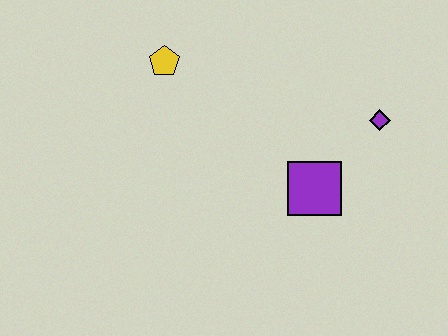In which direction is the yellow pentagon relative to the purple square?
The yellow pentagon is to the left of the purple square.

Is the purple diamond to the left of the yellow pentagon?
No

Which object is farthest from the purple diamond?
The yellow pentagon is farthest from the purple diamond.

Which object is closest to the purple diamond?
The purple square is closest to the purple diamond.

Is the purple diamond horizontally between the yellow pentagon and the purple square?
No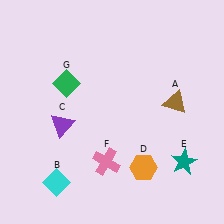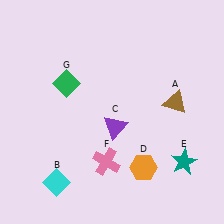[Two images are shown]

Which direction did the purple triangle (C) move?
The purple triangle (C) moved right.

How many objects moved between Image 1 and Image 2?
1 object moved between the two images.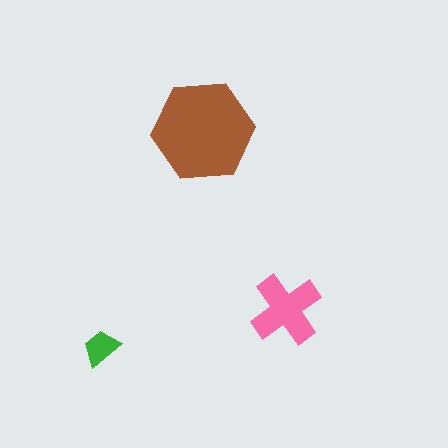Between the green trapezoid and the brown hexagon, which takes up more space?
The brown hexagon.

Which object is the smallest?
The green trapezoid.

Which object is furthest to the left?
The green trapezoid is leftmost.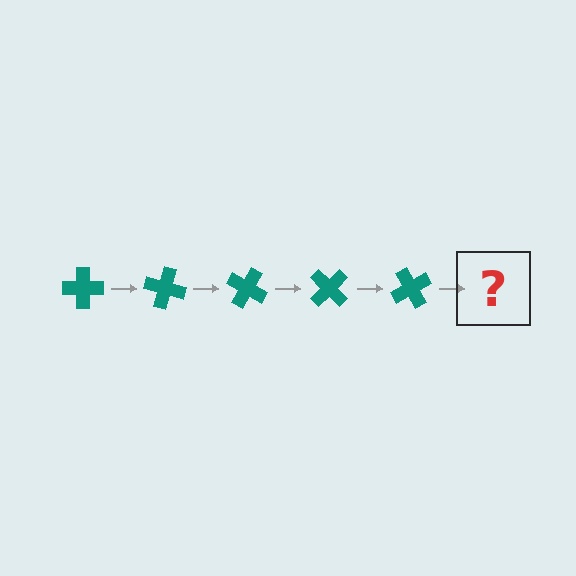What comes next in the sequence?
The next element should be a teal cross rotated 75 degrees.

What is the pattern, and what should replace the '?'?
The pattern is that the cross rotates 15 degrees each step. The '?' should be a teal cross rotated 75 degrees.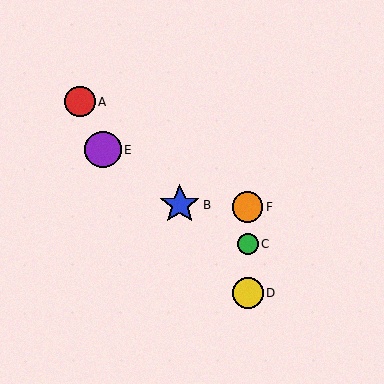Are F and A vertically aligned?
No, F is at x≈248 and A is at x≈80.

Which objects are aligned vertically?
Objects C, D, F are aligned vertically.